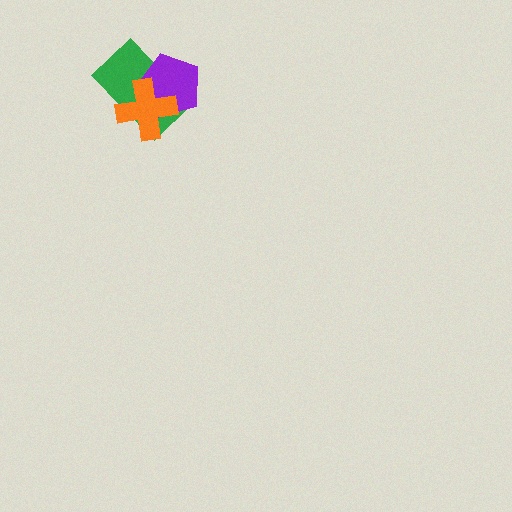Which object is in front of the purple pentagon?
The orange cross is in front of the purple pentagon.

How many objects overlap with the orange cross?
2 objects overlap with the orange cross.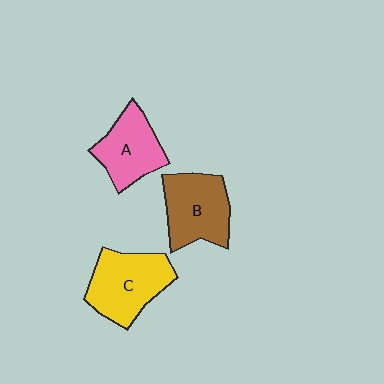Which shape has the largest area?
Shape C (yellow).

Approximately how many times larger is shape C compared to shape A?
Approximately 1.2 times.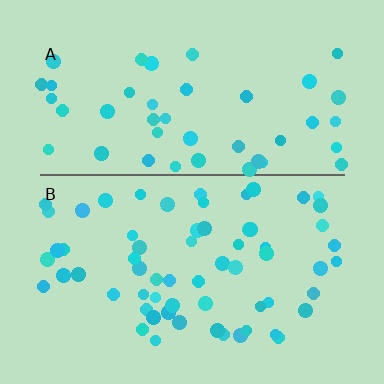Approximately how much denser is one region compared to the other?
Approximately 1.4× — region B over region A.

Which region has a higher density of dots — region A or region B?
B (the bottom).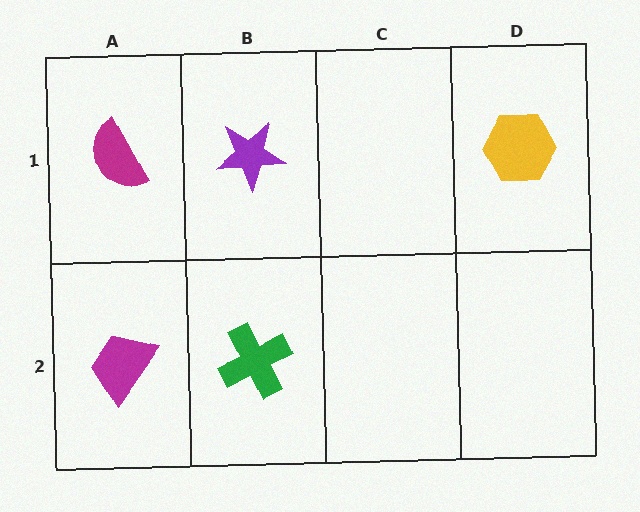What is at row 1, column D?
A yellow hexagon.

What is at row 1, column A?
A magenta semicircle.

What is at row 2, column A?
A magenta trapezoid.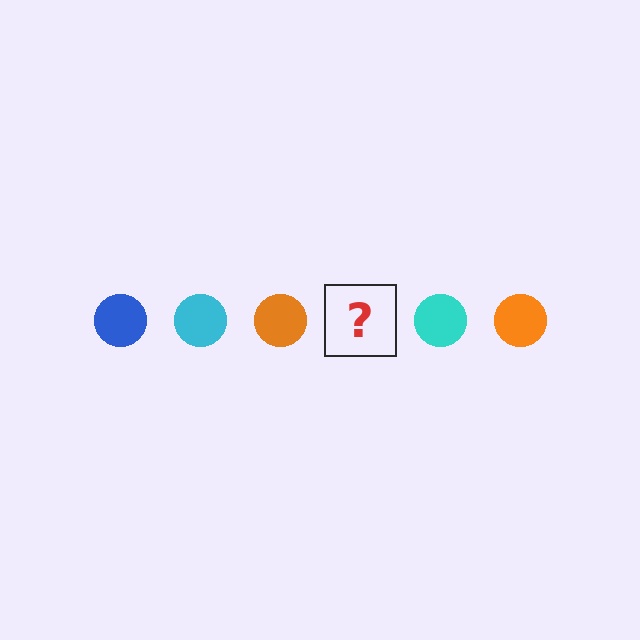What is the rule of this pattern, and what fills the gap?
The rule is that the pattern cycles through blue, cyan, orange circles. The gap should be filled with a blue circle.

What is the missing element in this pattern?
The missing element is a blue circle.